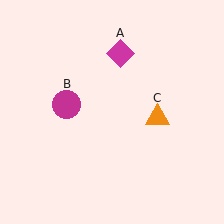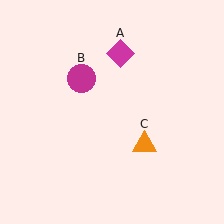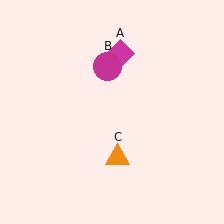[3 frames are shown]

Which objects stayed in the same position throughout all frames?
Magenta diamond (object A) remained stationary.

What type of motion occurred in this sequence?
The magenta circle (object B), orange triangle (object C) rotated clockwise around the center of the scene.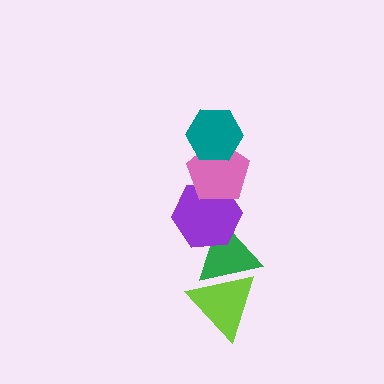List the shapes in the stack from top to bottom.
From top to bottom: the teal hexagon, the pink pentagon, the purple hexagon, the green triangle, the lime triangle.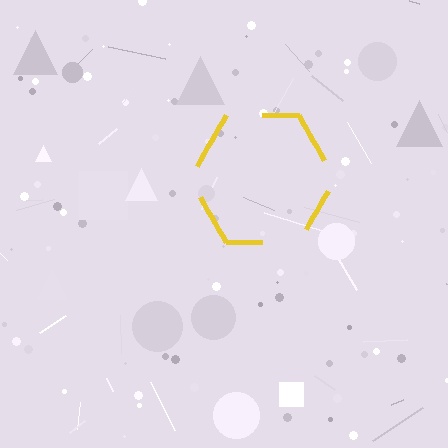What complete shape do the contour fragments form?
The contour fragments form a hexagon.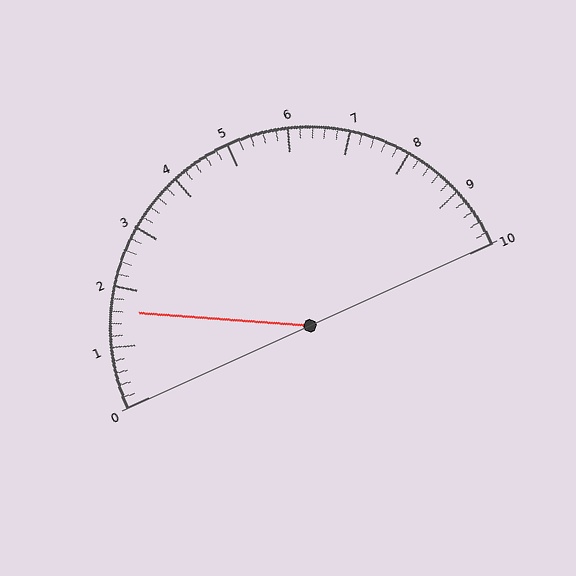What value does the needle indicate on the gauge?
The needle indicates approximately 1.6.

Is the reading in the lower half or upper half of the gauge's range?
The reading is in the lower half of the range (0 to 10).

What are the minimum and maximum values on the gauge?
The gauge ranges from 0 to 10.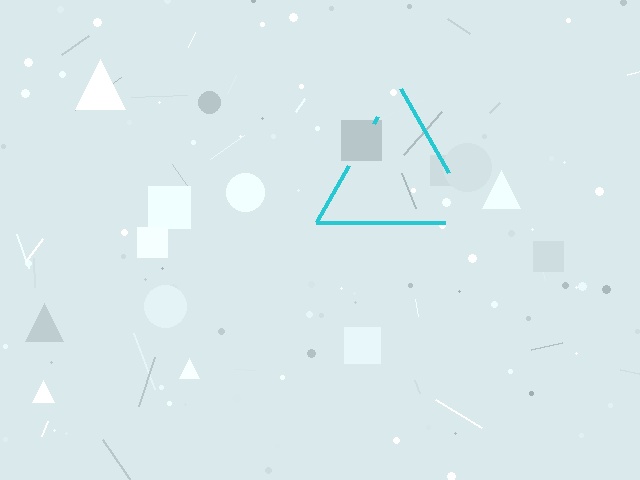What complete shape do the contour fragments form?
The contour fragments form a triangle.